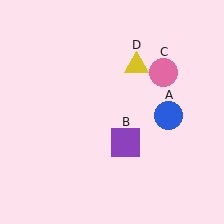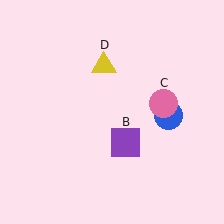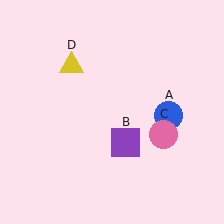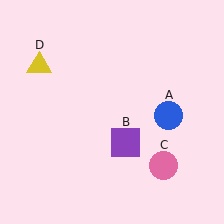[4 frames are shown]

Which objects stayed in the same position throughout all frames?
Blue circle (object A) and purple square (object B) remained stationary.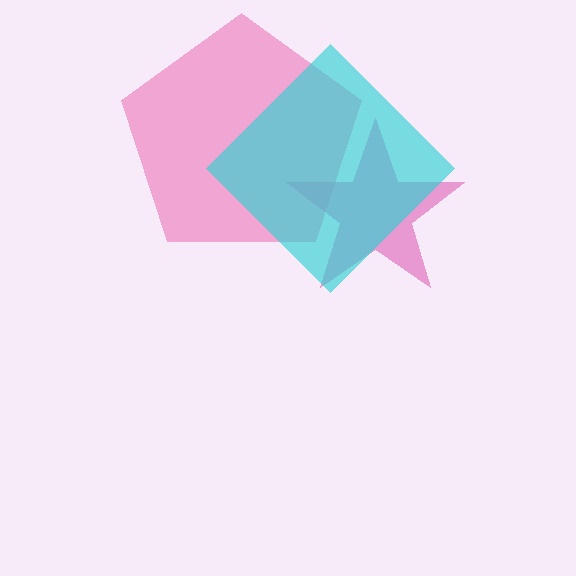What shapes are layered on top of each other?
The layered shapes are: a magenta star, a pink pentagon, a cyan diamond.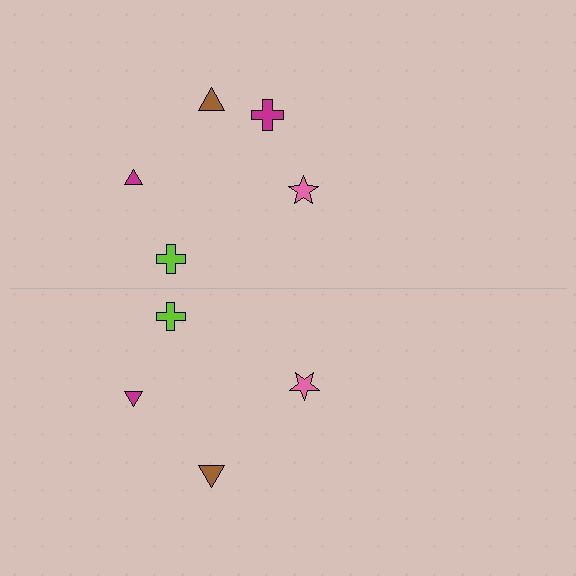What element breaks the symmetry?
A magenta cross is missing from the bottom side.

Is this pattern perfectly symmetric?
No, the pattern is not perfectly symmetric. A magenta cross is missing from the bottom side.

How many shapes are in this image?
There are 9 shapes in this image.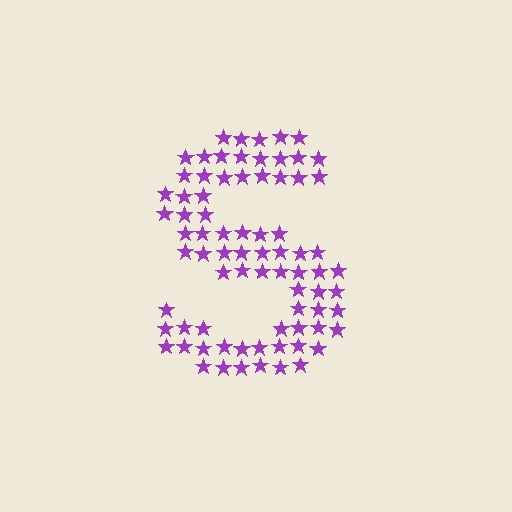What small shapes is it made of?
It is made of small stars.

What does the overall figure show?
The overall figure shows the letter S.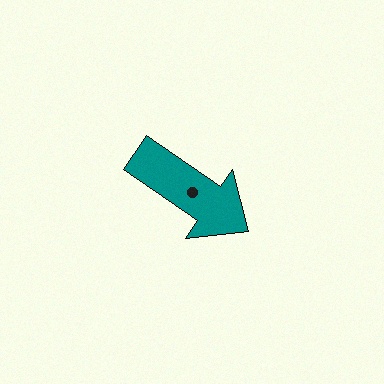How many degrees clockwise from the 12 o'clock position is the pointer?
Approximately 125 degrees.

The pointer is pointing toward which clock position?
Roughly 4 o'clock.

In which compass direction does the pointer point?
Southeast.